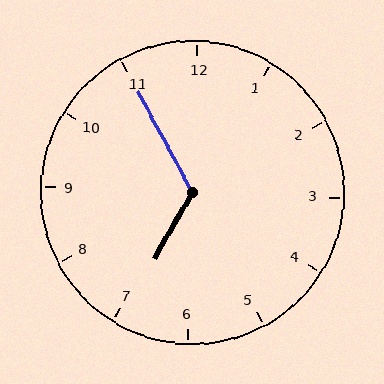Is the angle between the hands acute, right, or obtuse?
It is obtuse.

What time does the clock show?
6:55.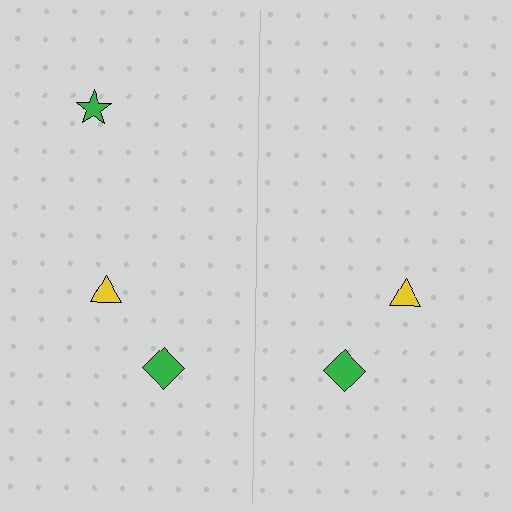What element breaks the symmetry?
A green star is missing from the right side.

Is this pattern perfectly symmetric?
No, the pattern is not perfectly symmetric. A green star is missing from the right side.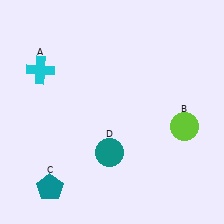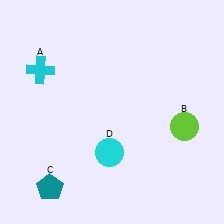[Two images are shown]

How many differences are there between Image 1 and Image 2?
There is 1 difference between the two images.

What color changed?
The circle (D) changed from teal in Image 1 to cyan in Image 2.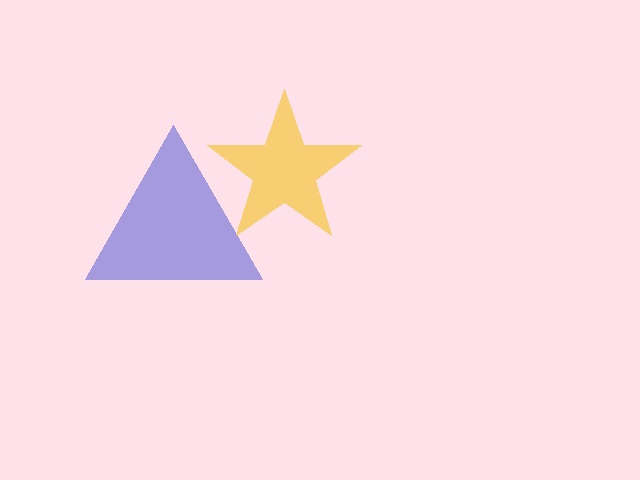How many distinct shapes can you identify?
There are 2 distinct shapes: a blue triangle, a yellow star.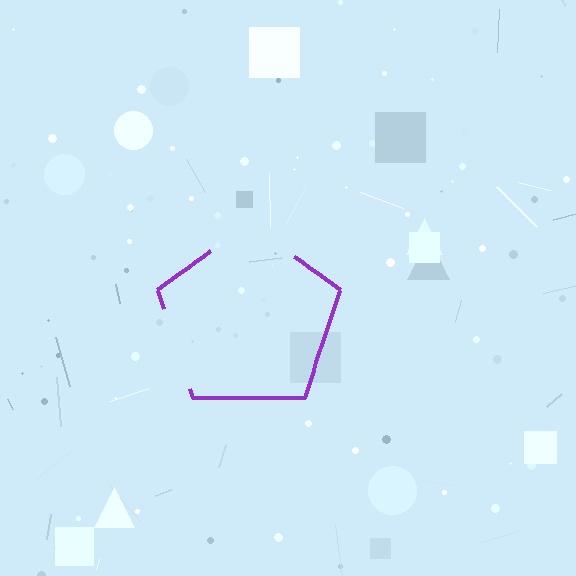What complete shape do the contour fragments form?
The contour fragments form a pentagon.